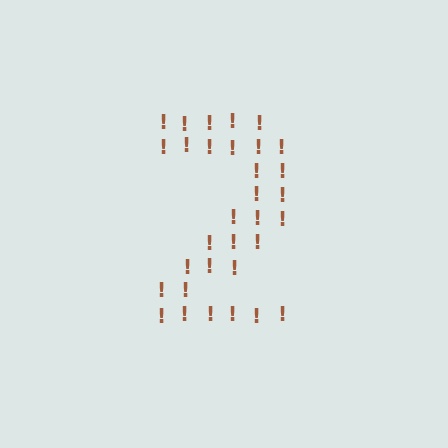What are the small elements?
The small elements are exclamation marks.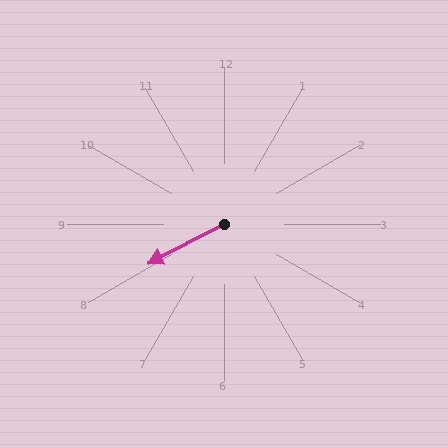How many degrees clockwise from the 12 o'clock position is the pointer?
Approximately 243 degrees.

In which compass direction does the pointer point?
Southwest.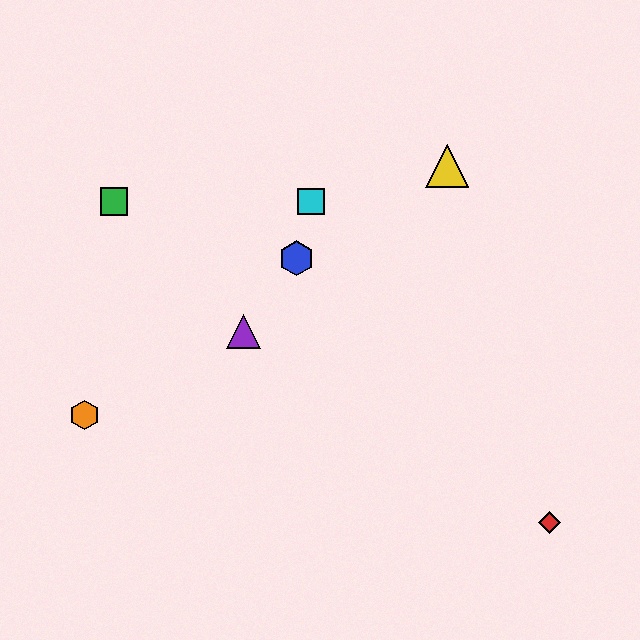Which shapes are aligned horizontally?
The green square, the cyan square are aligned horizontally.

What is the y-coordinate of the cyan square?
The cyan square is at y≈202.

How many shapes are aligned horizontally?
2 shapes (the green square, the cyan square) are aligned horizontally.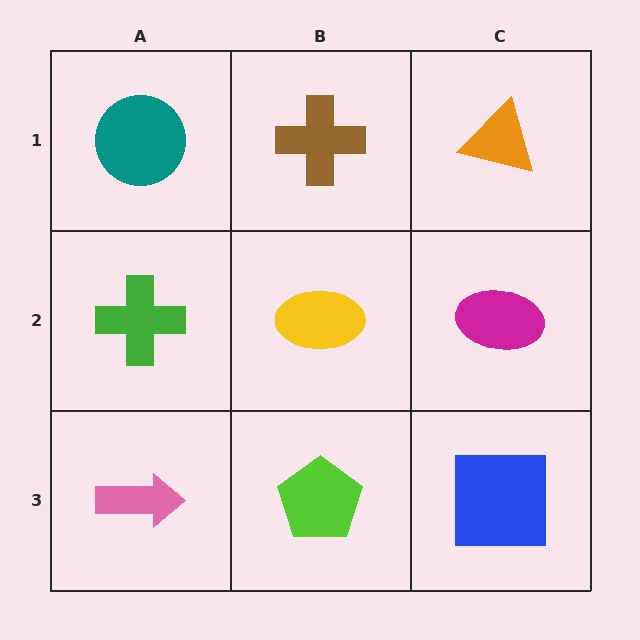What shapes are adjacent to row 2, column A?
A teal circle (row 1, column A), a pink arrow (row 3, column A), a yellow ellipse (row 2, column B).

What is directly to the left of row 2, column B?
A green cross.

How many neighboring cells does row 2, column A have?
3.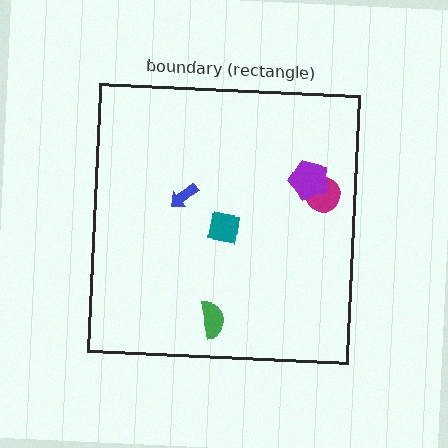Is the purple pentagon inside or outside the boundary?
Inside.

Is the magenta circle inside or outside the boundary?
Inside.